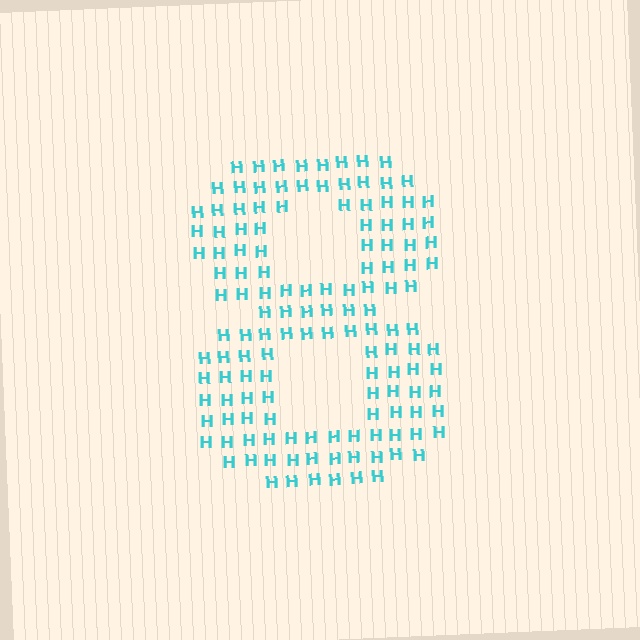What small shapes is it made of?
It is made of small letter H's.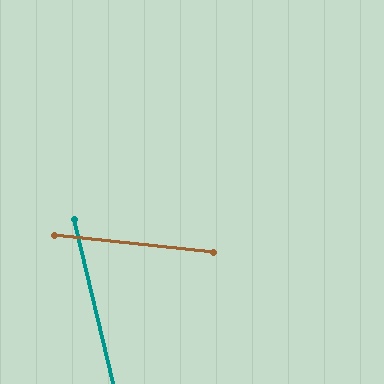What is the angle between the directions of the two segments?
Approximately 70 degrees.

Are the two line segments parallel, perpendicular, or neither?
Neither parallel nor perpendicular — they differ by about 70°.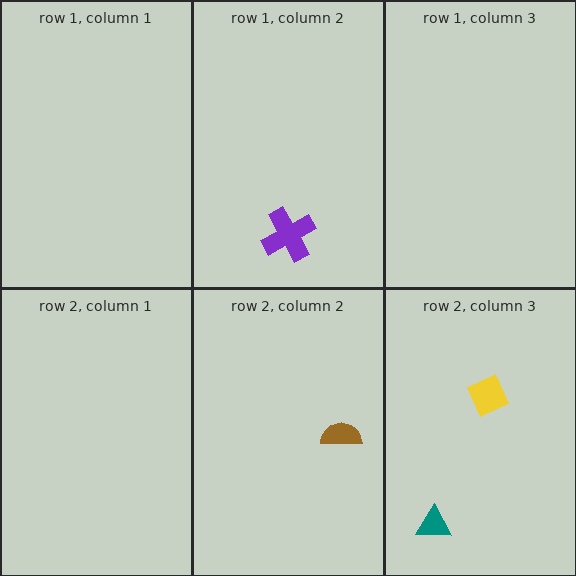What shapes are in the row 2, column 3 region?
The teal triangle, the yellow diamond.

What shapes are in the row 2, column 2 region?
The brown semicircle.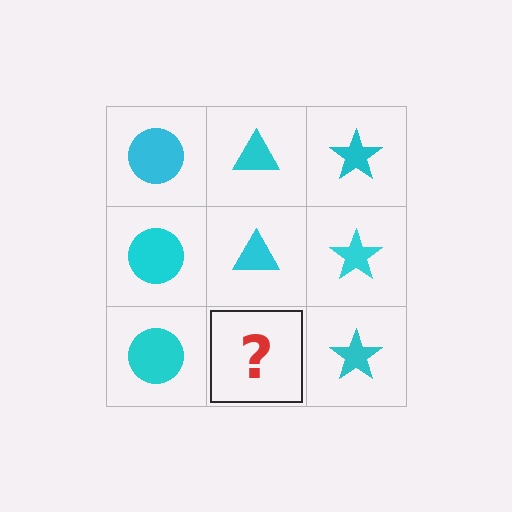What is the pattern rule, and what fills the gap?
The rule is that each column has a consistent shape. The gap should be filled with a cyan triangle.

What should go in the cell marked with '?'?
The missing cell should contain a cyan triangle.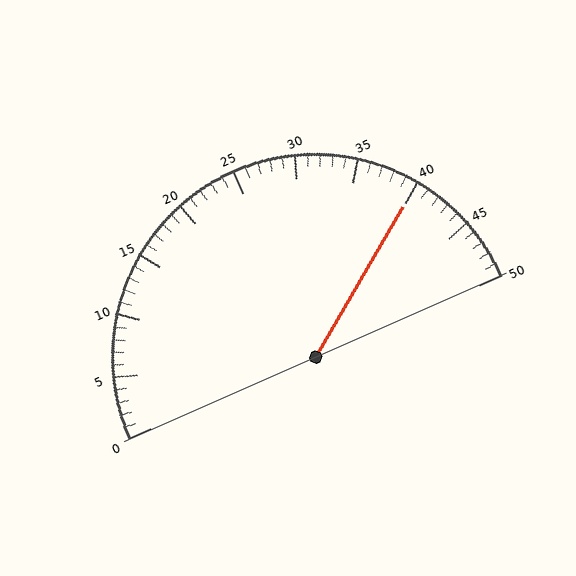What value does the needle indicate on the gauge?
The needle indicates approximately 40.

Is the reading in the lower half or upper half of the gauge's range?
The reading is in the upper half of the range (0 to 50).